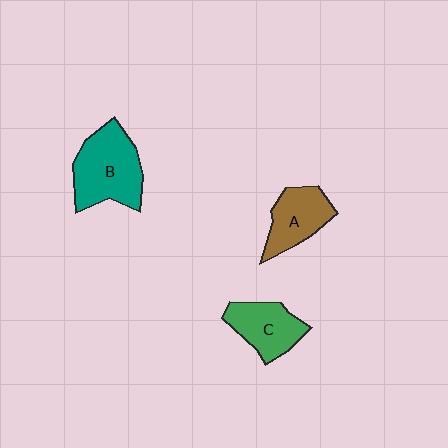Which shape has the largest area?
Shape B (teal).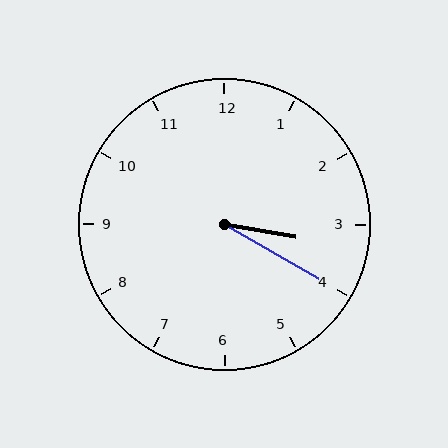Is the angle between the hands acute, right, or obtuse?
It is acute.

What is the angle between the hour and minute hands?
Approximately 20 degrees.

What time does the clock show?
3:20.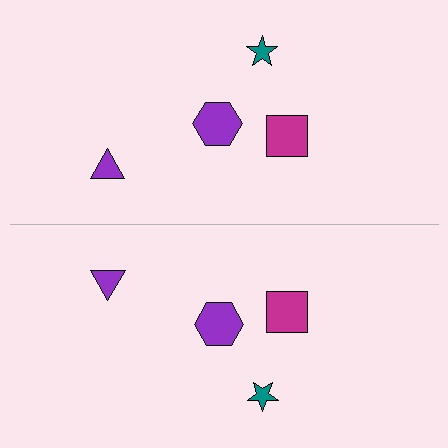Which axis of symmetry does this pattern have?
The pattern has a horizontal axis of symmetry running through the center of the image.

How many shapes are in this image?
There are 8 shapes in this image.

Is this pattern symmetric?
Yes, this pattern has bilateral (reflection) symmetry.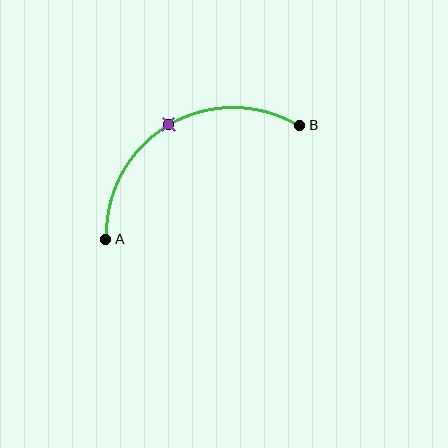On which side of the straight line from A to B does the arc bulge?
The arc bulges above the straight line connecting A and B.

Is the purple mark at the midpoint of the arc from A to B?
Yes. The purple mark lies on the arc at equal arc-length from both A and B — it is the arc midpoint.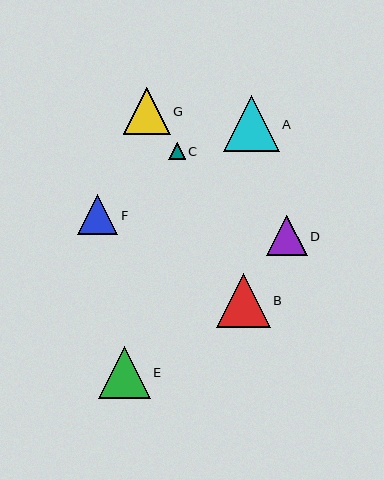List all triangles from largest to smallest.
From largest to smallest: A, B, E, G, D, F, C.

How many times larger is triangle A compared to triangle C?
Triangle A is approximately 3.3 times the size of triangle C.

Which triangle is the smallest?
Triangle C is the smallest with a size of approximately 17 pixels.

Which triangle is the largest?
Triangle A is the largest with a size of approximately 56 pixels.